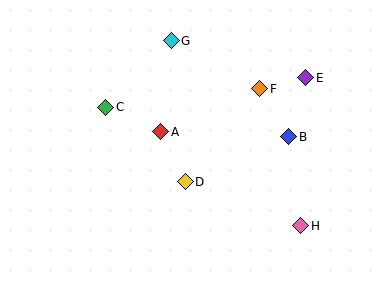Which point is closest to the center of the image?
Point A at (161, 132) is closest to the center.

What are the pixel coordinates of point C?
Point C is at (106, 107).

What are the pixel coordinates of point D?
Point D is at (185, 182).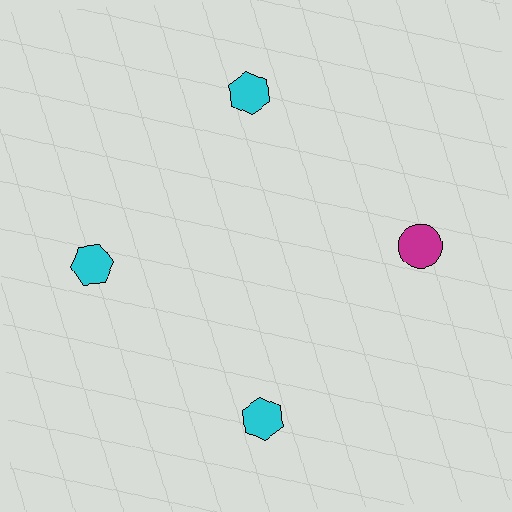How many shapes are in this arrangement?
There are 4 shapes arranged in a ring pattern.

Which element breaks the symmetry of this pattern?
The magenta circle at roughly the 3 o'clock position breaks the symmetry. All other shapes are cyan hexagons.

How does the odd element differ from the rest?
It differs in both color (magenta instead of cyan) and shape (circle instead of hexagon).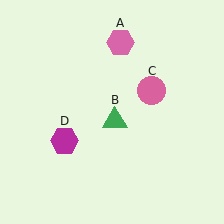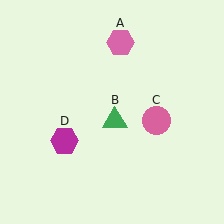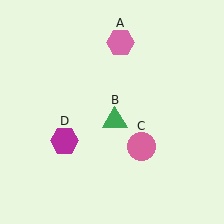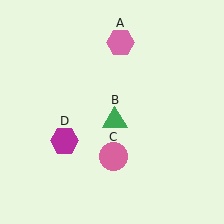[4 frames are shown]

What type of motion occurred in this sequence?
The pink circle (object C) rotated clockwise around the center of the scene.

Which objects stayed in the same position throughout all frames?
Pink hexagon (object A) and green triangle (object B) and magenta hexagon (object D) remained stationary.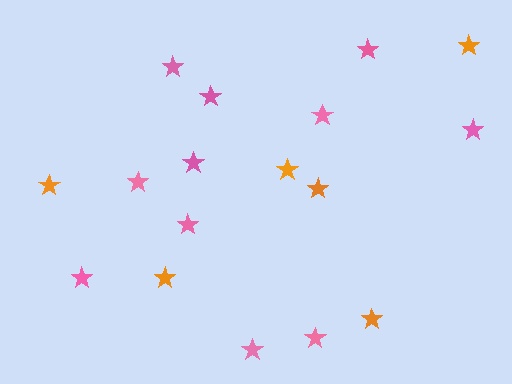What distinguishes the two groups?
There are 2 groups: one group of orange stars (6) and one group of pink stars (11).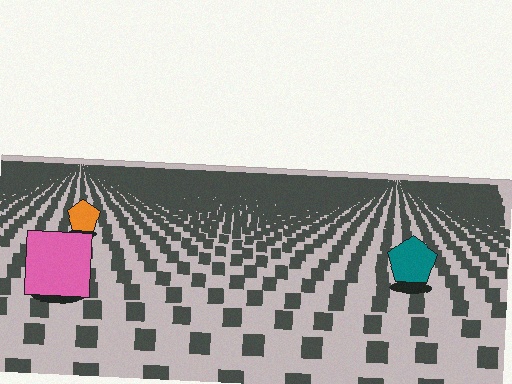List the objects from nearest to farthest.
From nearest to farthest: the pink square, the teal pentagon, the orange pentagon.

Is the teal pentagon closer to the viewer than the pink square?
No. The pink square is closer — you can tell from the texture gradient: the ground texture is coarser near it.